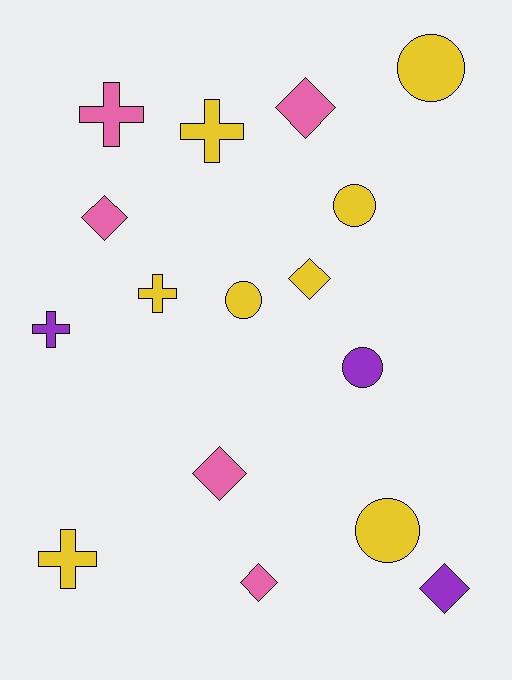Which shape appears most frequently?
Diamond, with 6 objects.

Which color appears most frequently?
Yellow, with 8 objects.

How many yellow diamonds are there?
There is 1 yellow diamond.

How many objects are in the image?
There are 16 objects.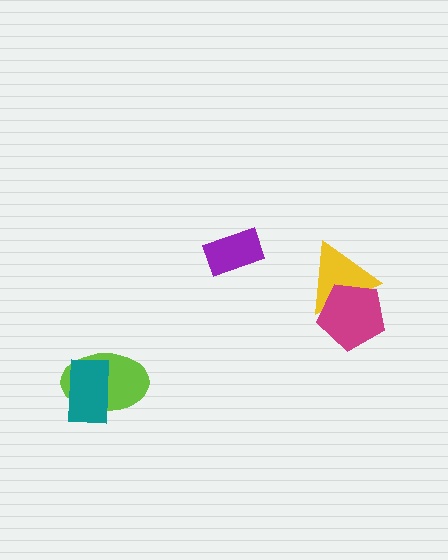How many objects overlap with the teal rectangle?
1 object overlaps with the teal rectangle.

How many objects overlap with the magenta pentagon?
1 object overlaps with the magenta pentagon.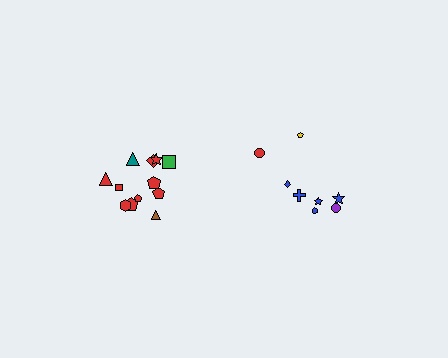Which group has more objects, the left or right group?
The left group.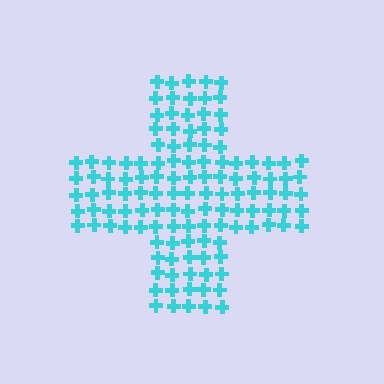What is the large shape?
The large shape is a cross.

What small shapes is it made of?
It is made of small crosses.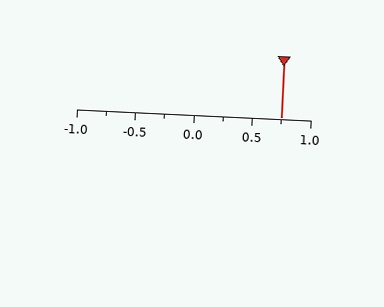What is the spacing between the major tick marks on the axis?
The major ticks are spaced 0.5 apart.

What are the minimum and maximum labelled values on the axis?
The axis runs from -1.0 to 1.0.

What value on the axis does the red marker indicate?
The marker indicates approximately 0.75.